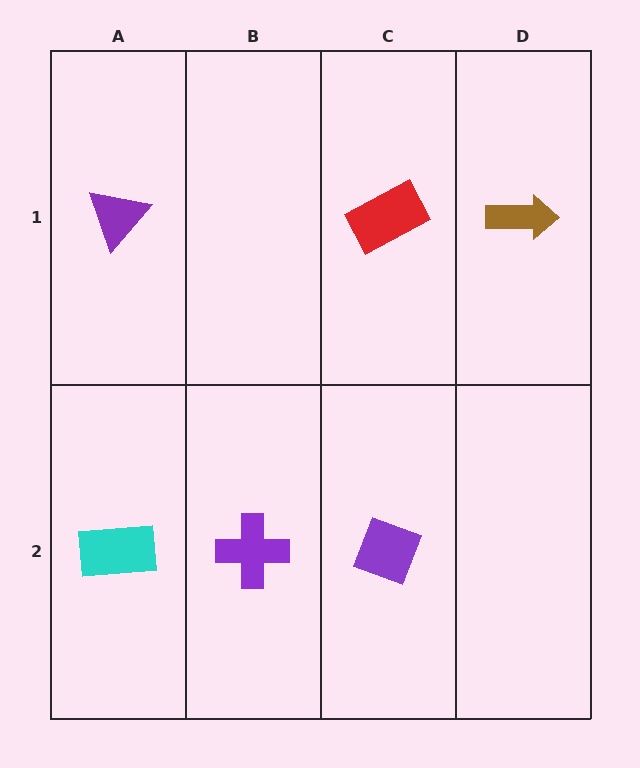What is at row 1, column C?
A red rectangle.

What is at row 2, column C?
A purple diamond.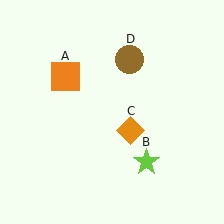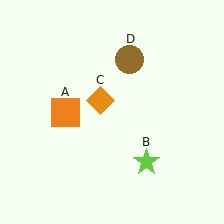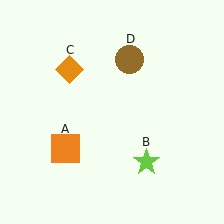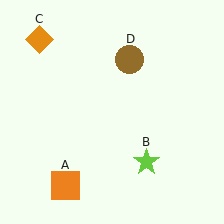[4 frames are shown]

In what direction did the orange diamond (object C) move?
The orange diamond (object C) moved up and to the left.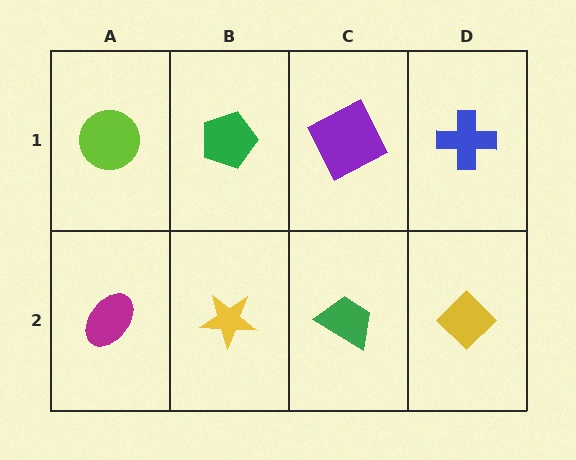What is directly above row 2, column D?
A blue cross.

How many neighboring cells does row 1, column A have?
2.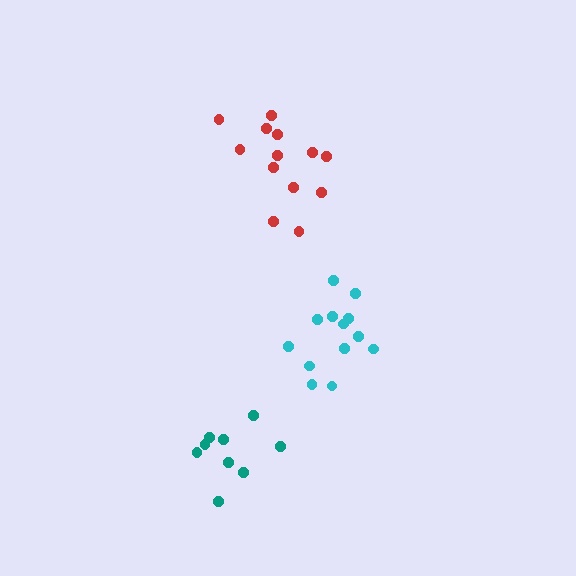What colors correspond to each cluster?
The clusters are colored: cyan, red, teal.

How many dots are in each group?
Group 1: 13 dots, Group 2: 13 dots, Group 3: 9 dots (35 total).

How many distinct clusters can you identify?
There are 3 distinct clusters.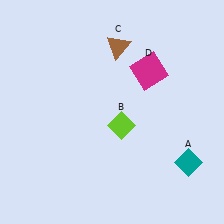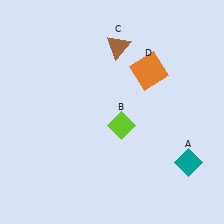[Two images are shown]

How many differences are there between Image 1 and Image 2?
There is 1 difference between the two images.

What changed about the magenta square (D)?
In Image 1, D is magenta. In Image 2, it changed to orange.